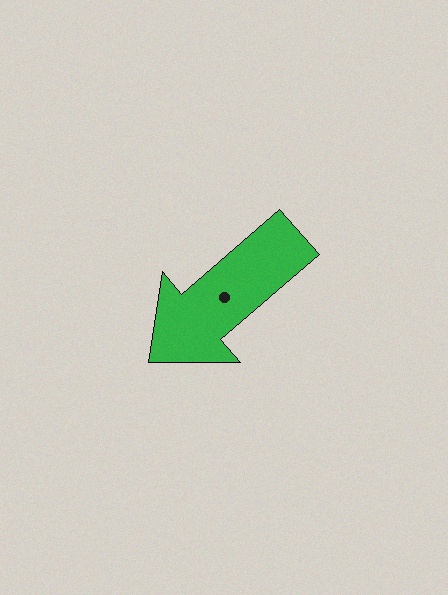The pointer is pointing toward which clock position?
Roughly 8 o'clock.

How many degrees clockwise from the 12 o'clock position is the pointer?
Approximately 229 degrees.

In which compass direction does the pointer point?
Southwest.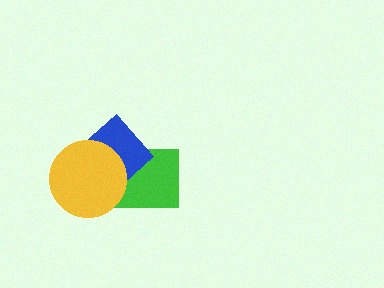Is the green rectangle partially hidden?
Yes, it is partially covered by another shape.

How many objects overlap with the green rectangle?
2 objects overlap with the green rectangle.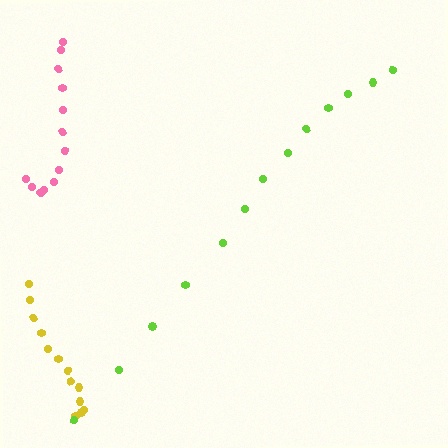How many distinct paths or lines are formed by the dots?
There are 3 distinct paths.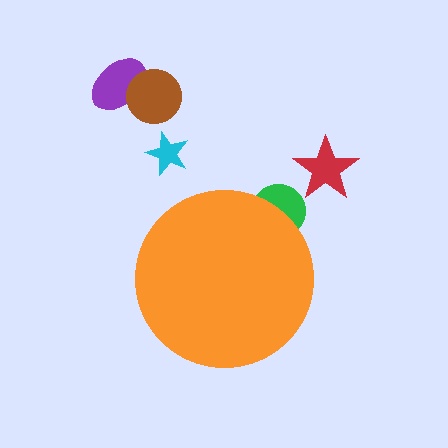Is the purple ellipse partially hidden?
No, the purple ellipse is fully visible.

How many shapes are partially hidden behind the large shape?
1 shape is partially hidden.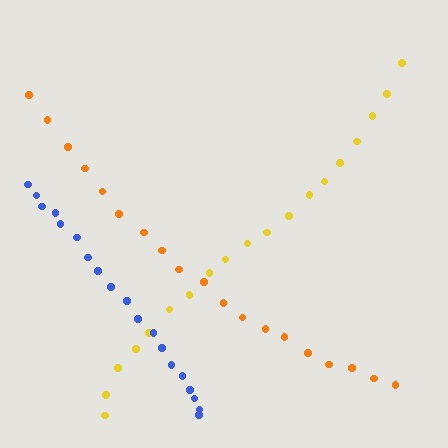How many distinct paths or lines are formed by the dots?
There are 3 distinct paths.